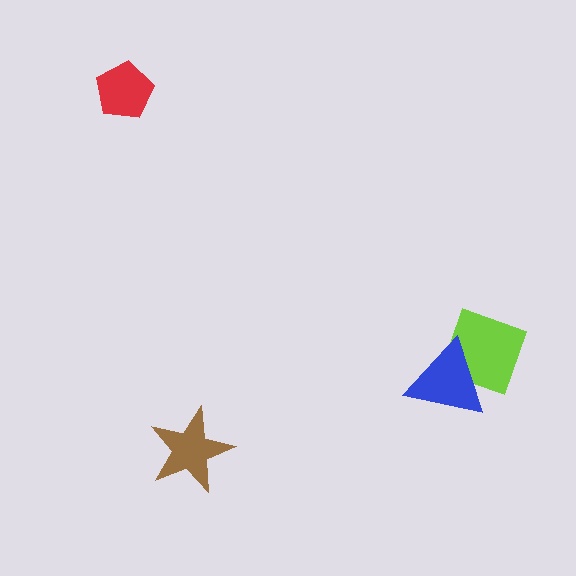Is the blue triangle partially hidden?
No, no other shape covers it.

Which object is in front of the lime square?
The blue triangle is in front of the lime square.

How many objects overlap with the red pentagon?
0 objects overlap with the red pentagon.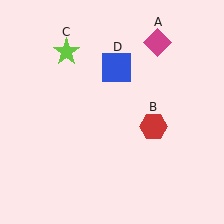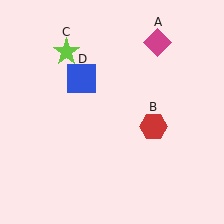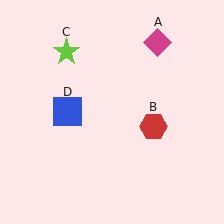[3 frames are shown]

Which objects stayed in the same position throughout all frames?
Magenta diamond (object A) and red hexagon (object B) and lime star (object C) remained stationary.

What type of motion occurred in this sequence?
The blue square (object D) rotated counterclockwise around the center of the scene.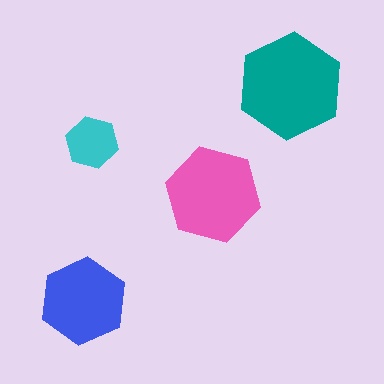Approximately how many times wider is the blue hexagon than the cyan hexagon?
About 1.5 times wider.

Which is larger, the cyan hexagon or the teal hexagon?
The teal one.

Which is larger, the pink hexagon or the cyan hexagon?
The pink one.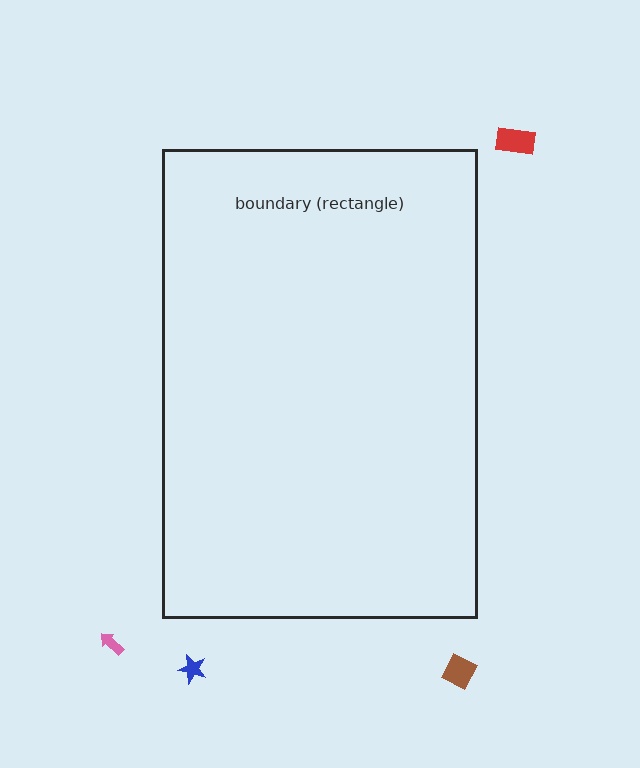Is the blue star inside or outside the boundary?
Outside.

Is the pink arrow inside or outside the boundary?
Outside.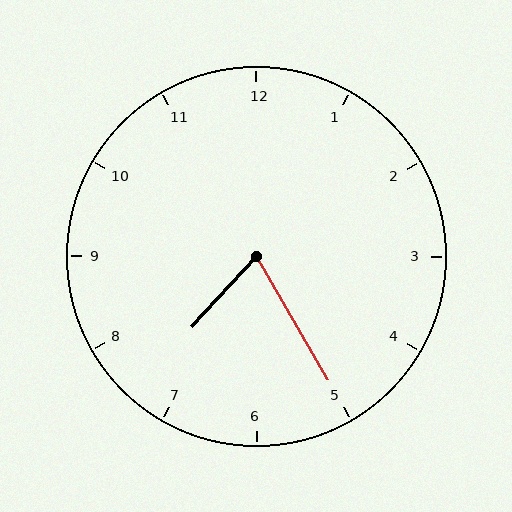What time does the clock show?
7:25.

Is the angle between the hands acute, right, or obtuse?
It is acute.